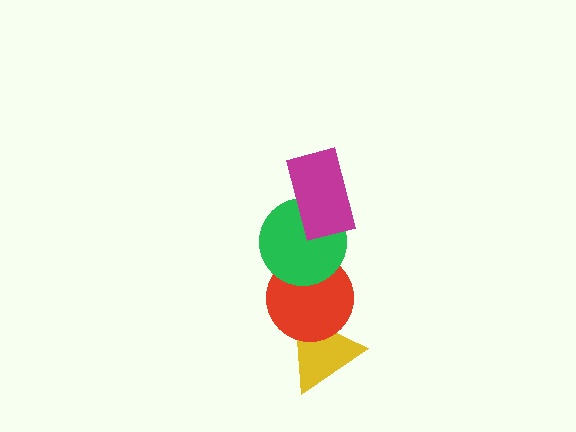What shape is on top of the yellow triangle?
The red circle is on top of the yellow triangle.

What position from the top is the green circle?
The green circle is 2nd from the top.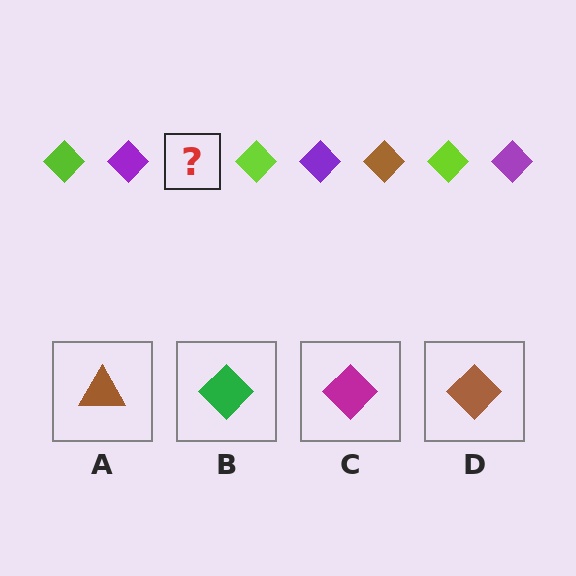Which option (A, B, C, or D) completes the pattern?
D.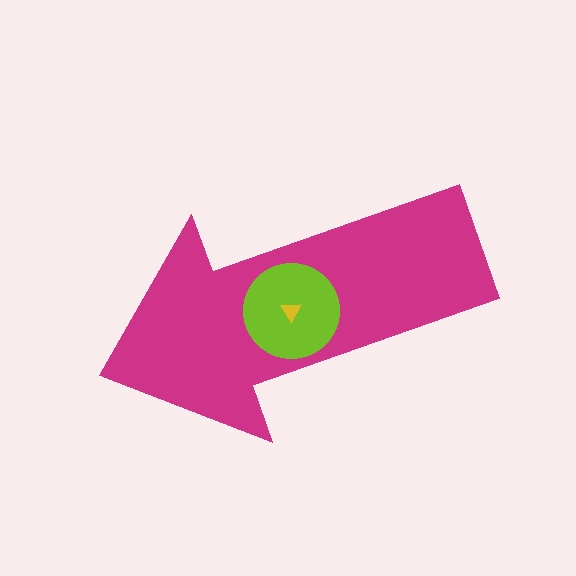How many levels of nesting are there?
3.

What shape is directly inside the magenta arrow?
The lime circle.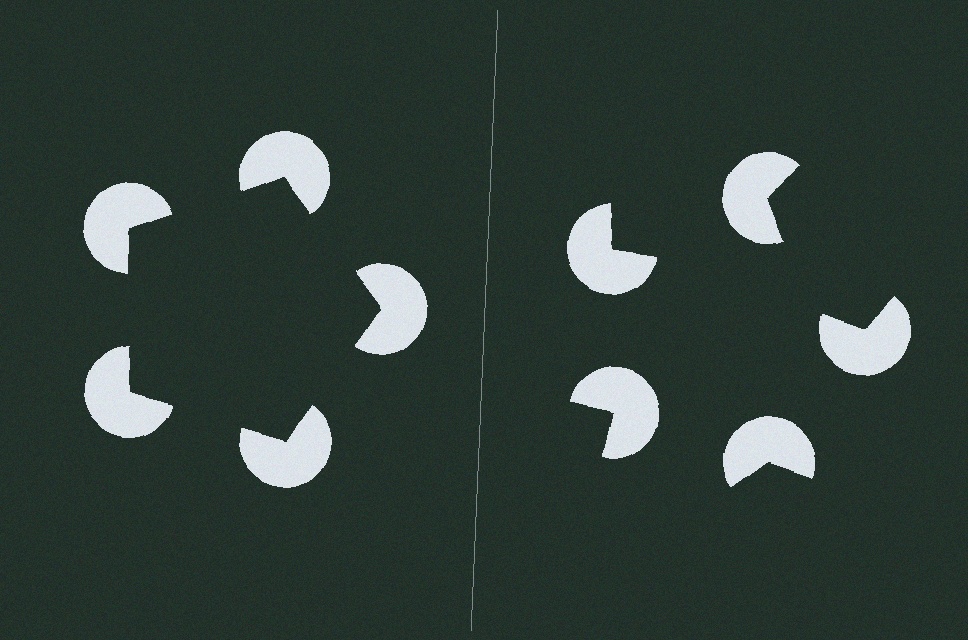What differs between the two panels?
The pac-man discs are positioned identically on both sides; only the wedge orientations differ. On the left they align to a pentagon; on the right they are misaligned.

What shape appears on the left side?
An illusory pentagon.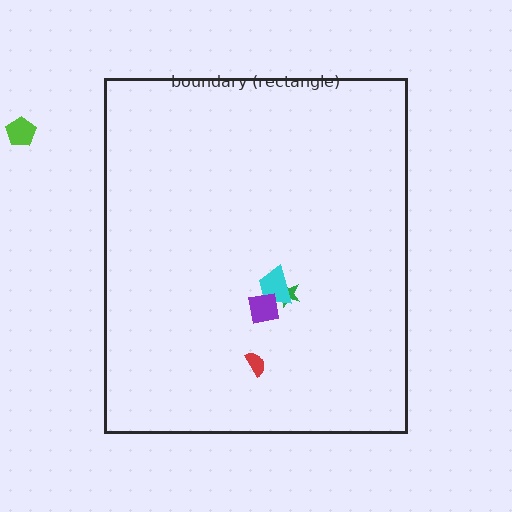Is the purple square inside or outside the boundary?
Inside.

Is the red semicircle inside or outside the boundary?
Inside.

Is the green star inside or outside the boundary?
Inside.